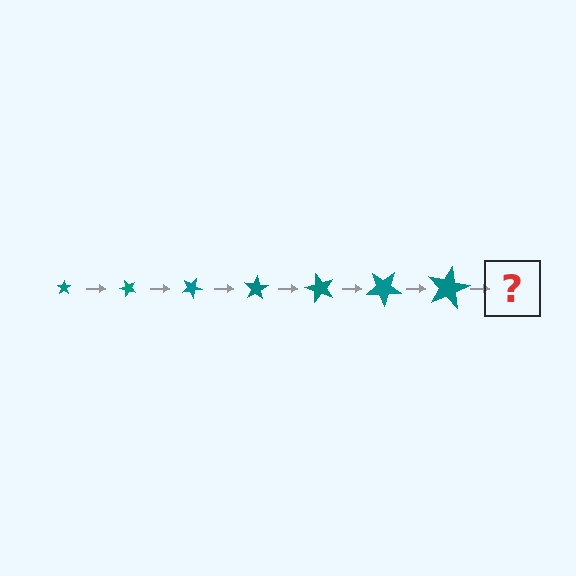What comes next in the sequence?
The next element should be a star, larger than the previous one and rotated 350 degrees from the start.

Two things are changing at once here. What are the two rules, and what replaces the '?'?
The two rules are that the star grows larger each step and it rotates 50 degrees each step. The '?' should be a star, larger than the previous one and rotated 350 degrees from the start.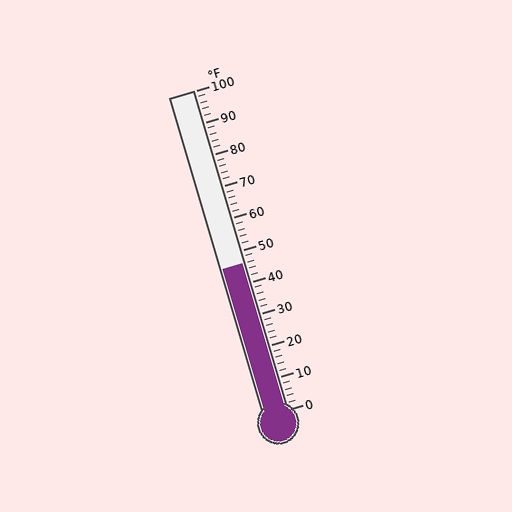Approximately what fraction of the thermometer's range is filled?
The thermometer is filled to approximately 45% of its range.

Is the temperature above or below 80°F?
The temperature is below 80°F.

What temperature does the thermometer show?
The thermometer shows approximately 46°F.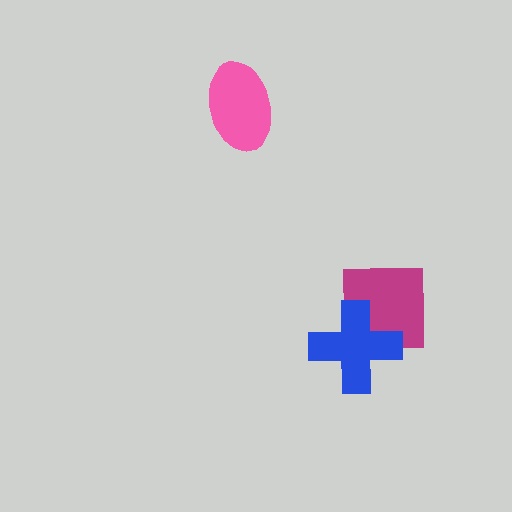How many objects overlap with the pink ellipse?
0 objects overlap with the pink ellipse.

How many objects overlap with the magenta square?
1 object overlaps with the magenta square.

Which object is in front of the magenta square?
The blue cross is in front of the magenta square.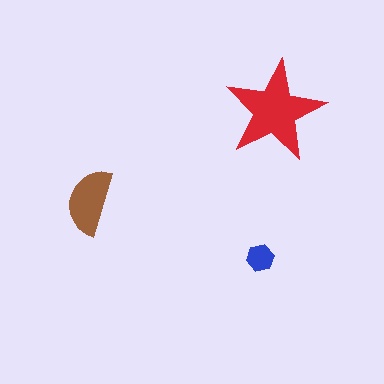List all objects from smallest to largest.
The blue hexagon, the brown semicircle, the red star.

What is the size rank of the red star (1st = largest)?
1st.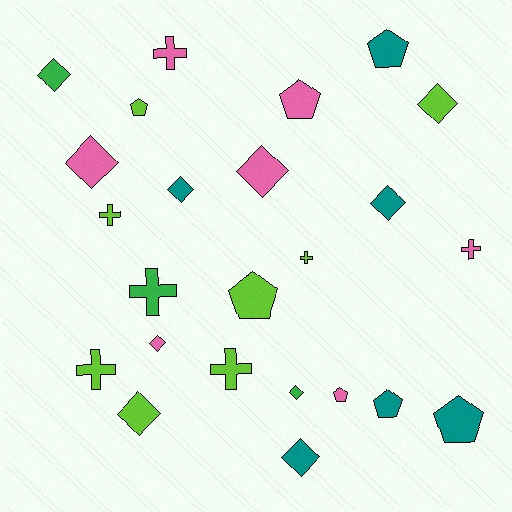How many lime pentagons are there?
There are 2 lime pentagons.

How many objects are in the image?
There are 24 objects.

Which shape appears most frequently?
Diamond, with 10 objects.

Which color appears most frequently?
Lime, with 8 objects.